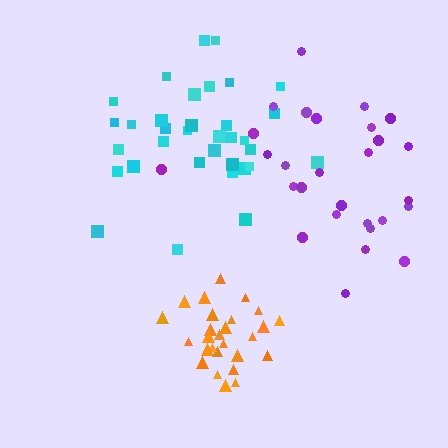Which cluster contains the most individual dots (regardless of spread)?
Cyan (34).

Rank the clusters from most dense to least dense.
orange, cyan, purple.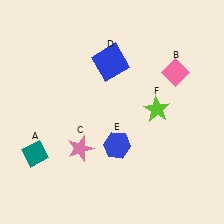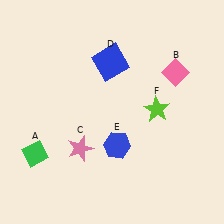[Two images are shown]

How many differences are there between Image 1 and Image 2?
There is 1 difference between the two images.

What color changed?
The diamond (A) changed from teal in Image 1 to green in Image 2.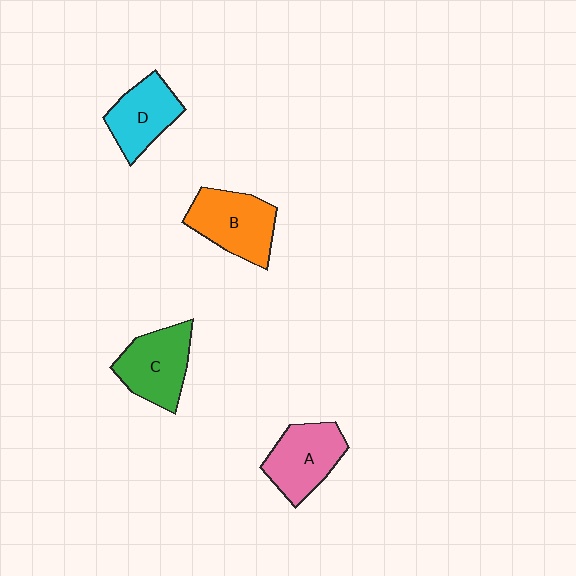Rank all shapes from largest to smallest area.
From largest to smallest: B (orange), C (green), A (pink), D (cyan).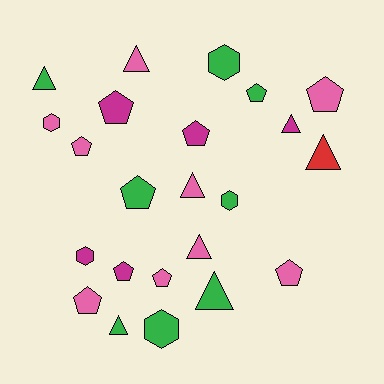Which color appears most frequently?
Pink, with 9 objects.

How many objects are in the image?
There are 23 objects.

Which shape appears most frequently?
Pentagon, with 10 objects.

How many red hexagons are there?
There are no red hexagons.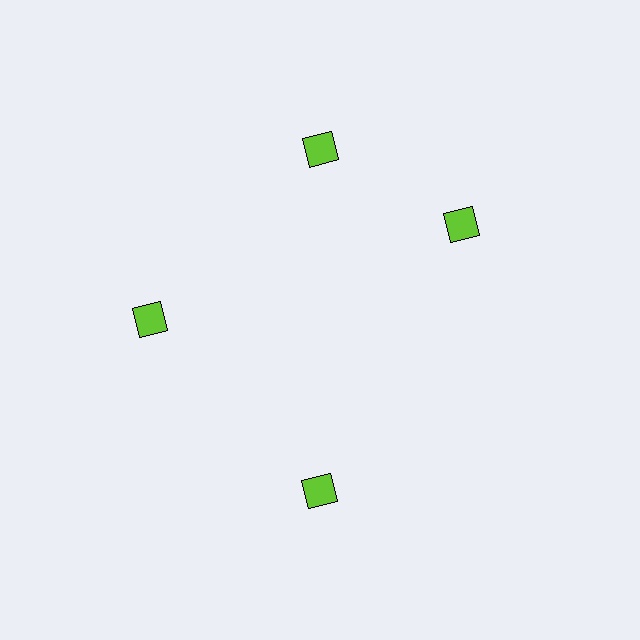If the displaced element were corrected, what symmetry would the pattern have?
It would have 4-fold rotational symmetry — the pattern would map onto itself every 90 degrees.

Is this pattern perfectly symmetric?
No. The 4 lime squares are arranged in a ring, but one element near the 3 o'clock position is rotated out of alignment along the ring, breaking the 4-fold rotational symmetry.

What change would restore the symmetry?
The symmetry would be restored by rotating it back into even spacing with its neighbors so that all 4 squares sit at equal angles and equal distance from the center.